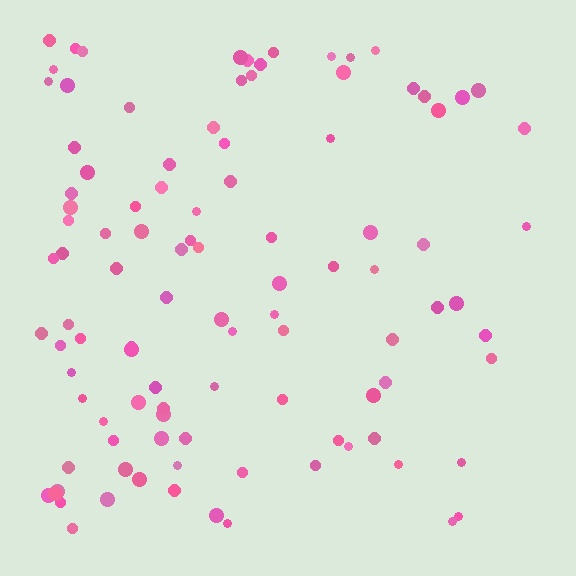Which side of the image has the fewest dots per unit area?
The right.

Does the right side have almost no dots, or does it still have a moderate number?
Still a moderate number, just noticeably fewer than the left.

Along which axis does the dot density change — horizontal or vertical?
Horizontal.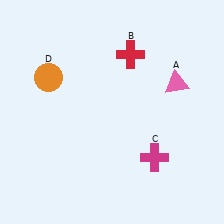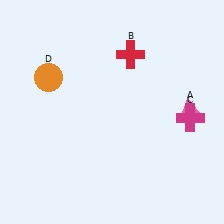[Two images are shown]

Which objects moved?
The objects that moved are: the pink triangle (A), the magenta cross (C).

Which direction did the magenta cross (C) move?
The magenta cross (C) moved up.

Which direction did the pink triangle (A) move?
The pink triangle (A) moved down.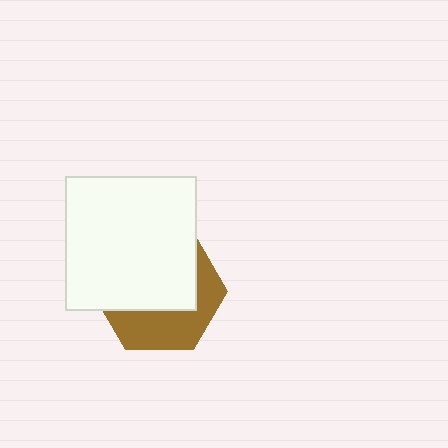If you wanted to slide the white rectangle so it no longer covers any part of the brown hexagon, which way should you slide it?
Slide it up — that is the most direct way to separate the two shapes.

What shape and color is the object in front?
The object in front is a white rectangle.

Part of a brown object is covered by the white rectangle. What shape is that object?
It is a hexagon.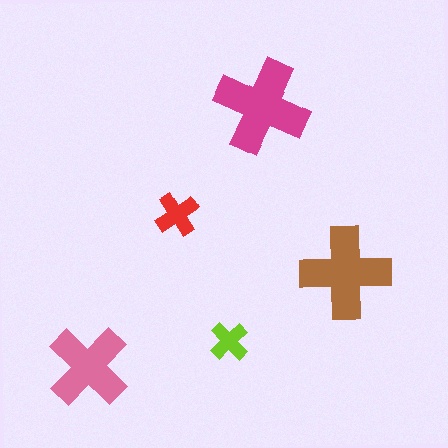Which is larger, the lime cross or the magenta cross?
The magenta one.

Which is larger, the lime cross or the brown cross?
The brown one.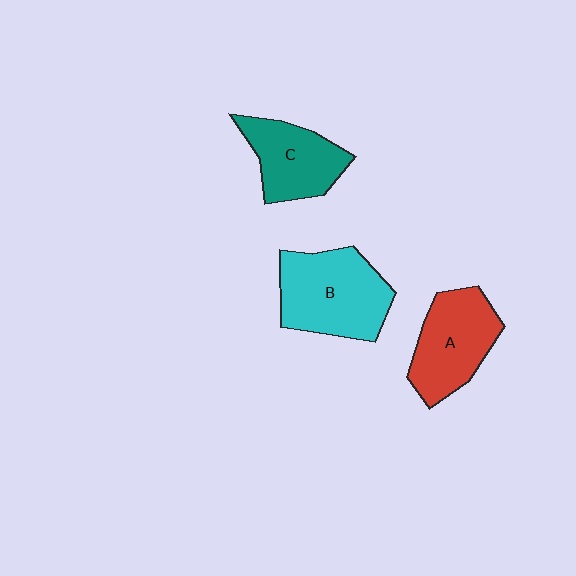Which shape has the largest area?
Shape B (cyan).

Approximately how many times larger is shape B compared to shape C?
Approximately 1.4 times.